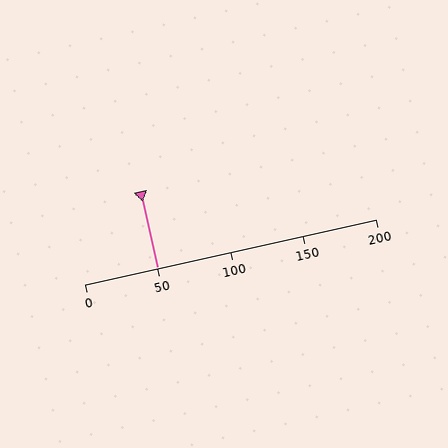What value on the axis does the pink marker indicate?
The marker indicates approximately 50.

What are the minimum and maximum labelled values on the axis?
The axis runs from 0 to 200.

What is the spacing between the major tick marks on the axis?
The major ticks are spaced 50 apart.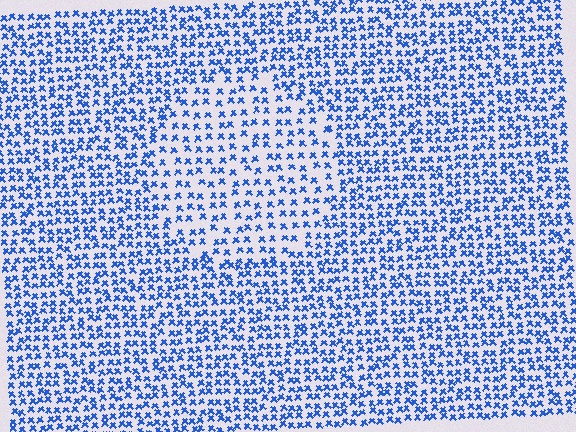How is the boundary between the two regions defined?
The boundary is defined by a change in element density (approximately 1.7x ratio). All elements are the same color, size, and shape.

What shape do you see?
I see a circle.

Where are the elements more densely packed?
The elements are more densely packed outside the circle boundary.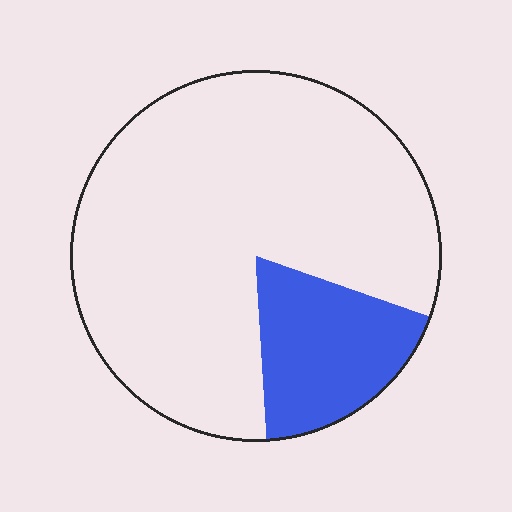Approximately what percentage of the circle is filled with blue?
Approximately 20%.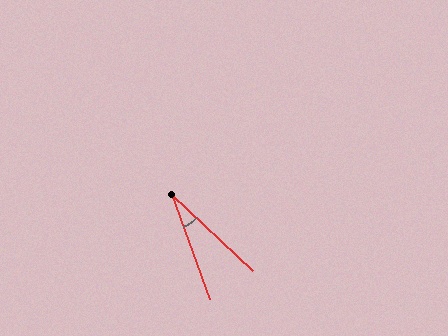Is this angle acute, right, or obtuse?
It is acute.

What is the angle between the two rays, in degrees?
Approximately 27 degrees.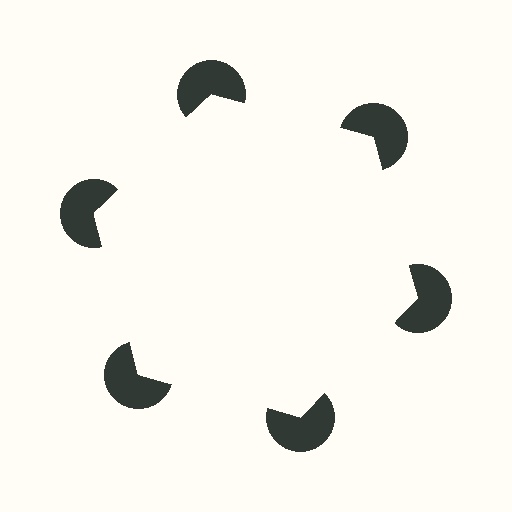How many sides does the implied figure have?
6 sides.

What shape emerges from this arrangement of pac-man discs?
An illusory hexagon — its edges are inferred from the aligned wedge cuts in the pac-man discs, not physically drawn.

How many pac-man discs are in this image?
There are 6 — one at each vertex of the illusory hexagon.